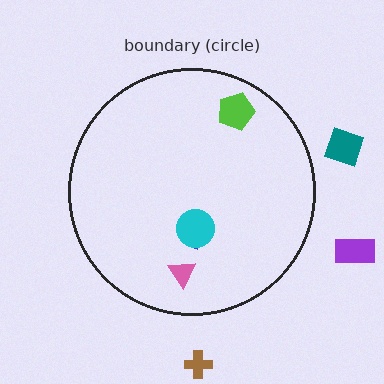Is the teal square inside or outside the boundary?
Outside.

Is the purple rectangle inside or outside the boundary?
Outside.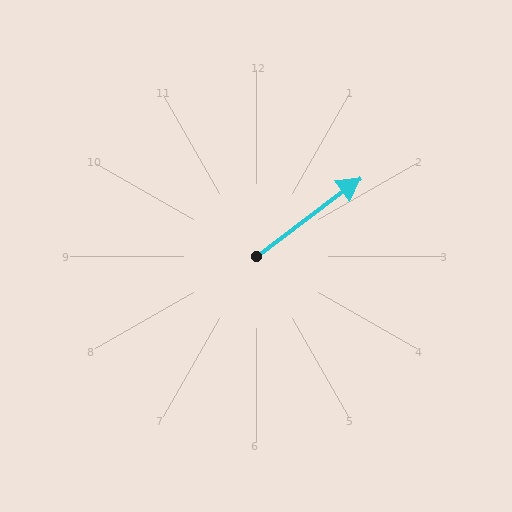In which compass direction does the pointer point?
Northeast.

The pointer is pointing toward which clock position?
Roughly 2 o'clock.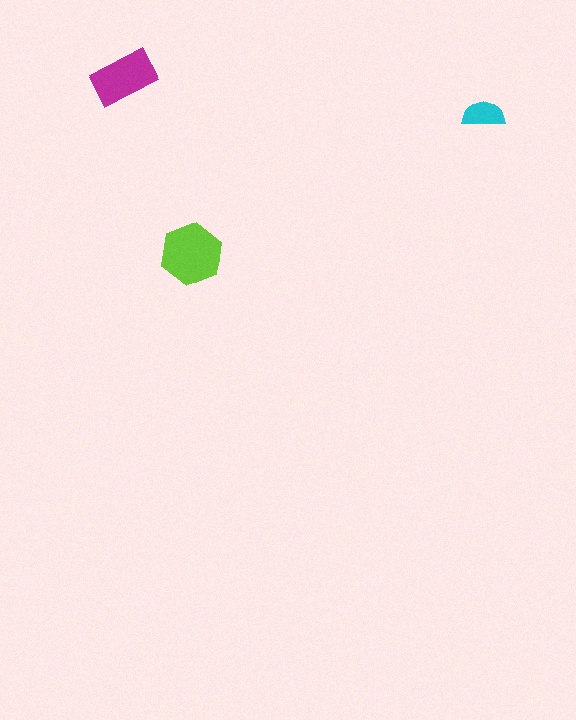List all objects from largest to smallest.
The lime hexagon, the magenta rectangle, the cyan semicircle.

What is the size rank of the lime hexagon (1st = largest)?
1st.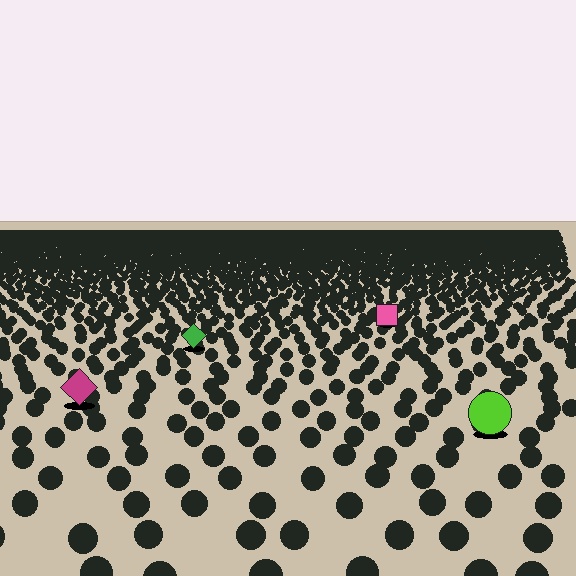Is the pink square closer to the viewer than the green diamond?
No. The green diamond is closer — you can tell from the texture gradient: the ground texture is coarser near it.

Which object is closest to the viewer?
The lime circle is closest. The texture marks near it are larger and more spread out.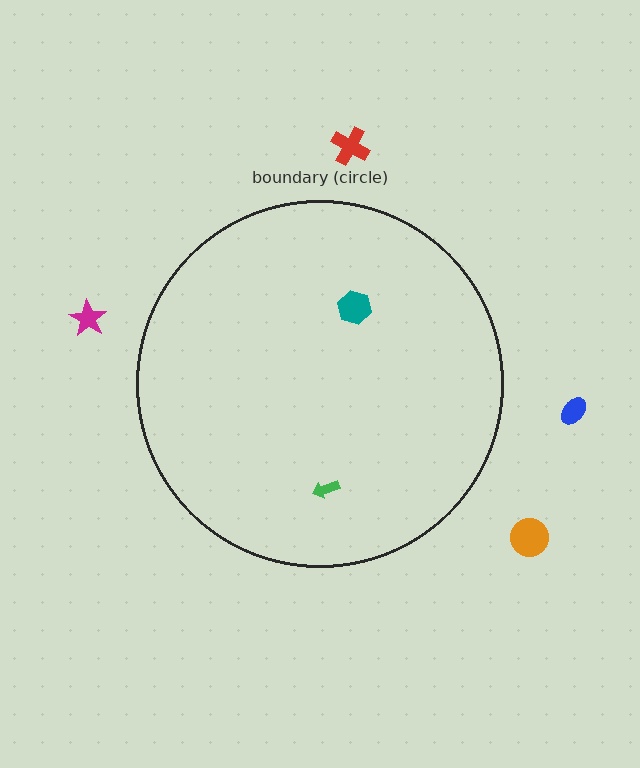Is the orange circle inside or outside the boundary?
Outside.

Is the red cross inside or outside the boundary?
Outside.